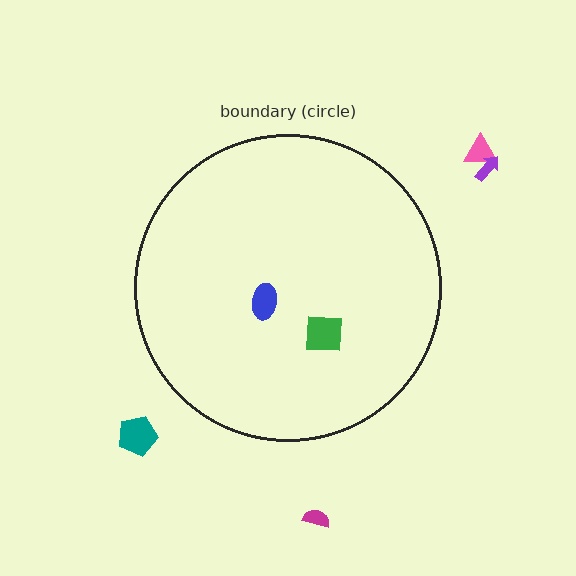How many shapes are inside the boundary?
2 inside, 4 outside.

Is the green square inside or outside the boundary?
Inside.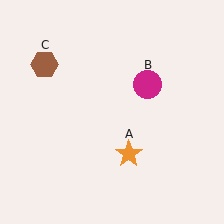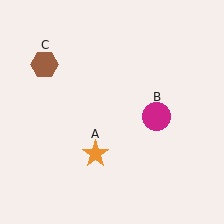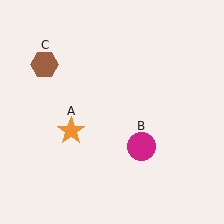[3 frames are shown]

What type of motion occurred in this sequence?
The orange star (object A), magenta circle (object B) rotated clockwise around the center of the scene.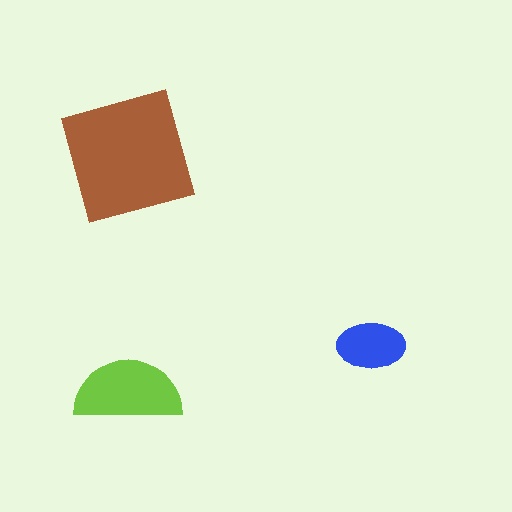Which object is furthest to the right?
The blue ellipse is rightmost.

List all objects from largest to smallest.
The brown square, the lime semicircle, the blue ellipse.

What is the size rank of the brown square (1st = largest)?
1st.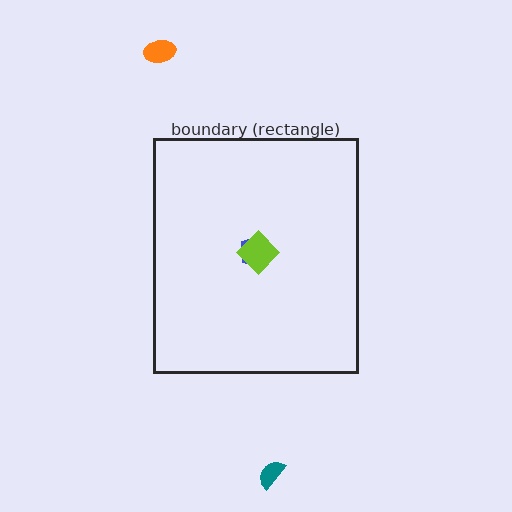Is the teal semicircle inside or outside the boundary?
Outside.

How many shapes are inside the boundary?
2 inside, 2 outside.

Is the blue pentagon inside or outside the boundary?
Inside.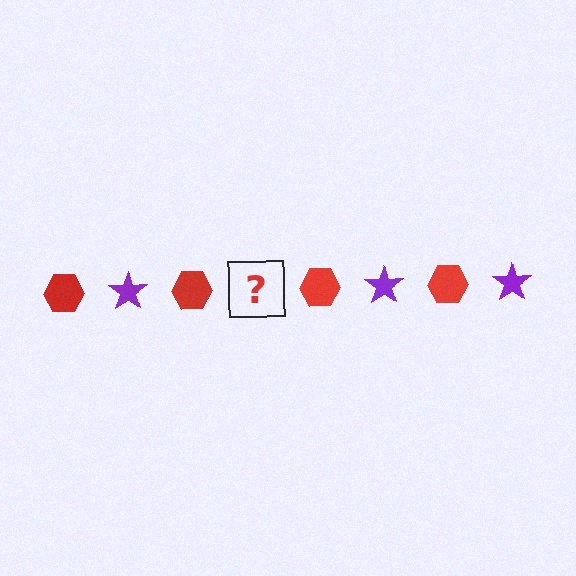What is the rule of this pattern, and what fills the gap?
The rule is that the pattern alternates between red hexagon and purple star. The gap should be filled with a purple star.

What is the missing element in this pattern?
The missing element is a purple star.